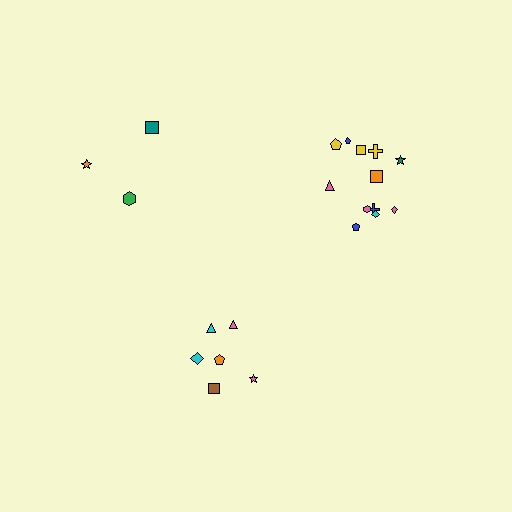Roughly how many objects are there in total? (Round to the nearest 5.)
Roughly 20 objects in total.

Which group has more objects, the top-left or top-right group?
The top-right group.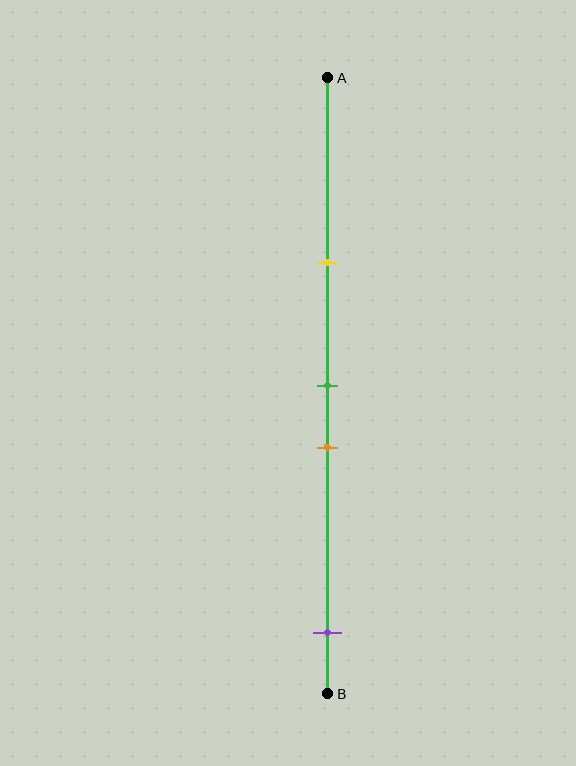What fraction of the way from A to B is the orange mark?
The orange mark is approximately 60% (0.6) of the way from A to B.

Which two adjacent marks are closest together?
The green and orange marks are the closest adjacent pair.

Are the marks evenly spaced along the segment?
No, the marks are not evenly spaced.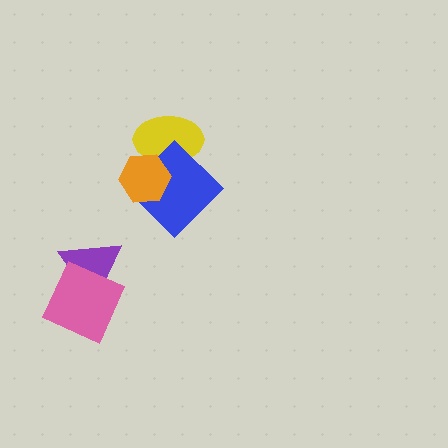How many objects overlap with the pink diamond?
1 object overlaps with the pink diamond.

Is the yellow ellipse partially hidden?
Yes, it is partially covered by another shape.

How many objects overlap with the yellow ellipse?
2 objects overlap with the yellow ellipse.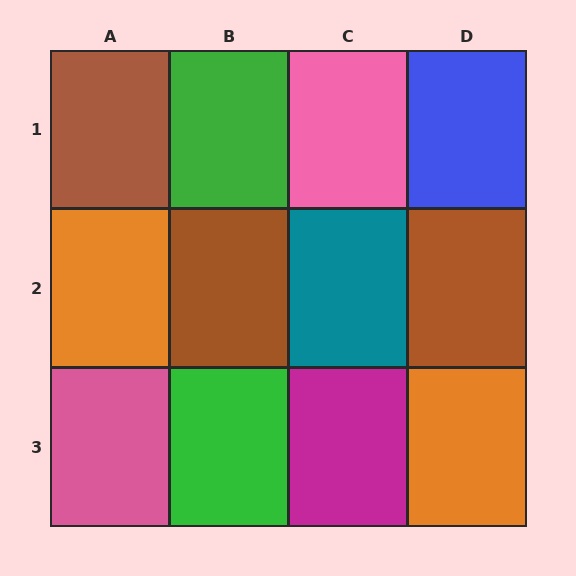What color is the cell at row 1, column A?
Brown.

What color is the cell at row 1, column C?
Pink.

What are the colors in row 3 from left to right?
Pink, green, magenta, orange.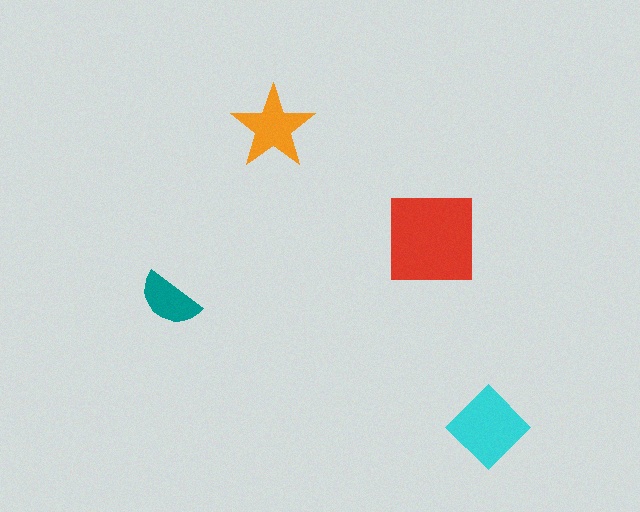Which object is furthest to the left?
The teal semicircle is leftmost.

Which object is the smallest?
The teal semicircle.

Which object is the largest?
The red square.